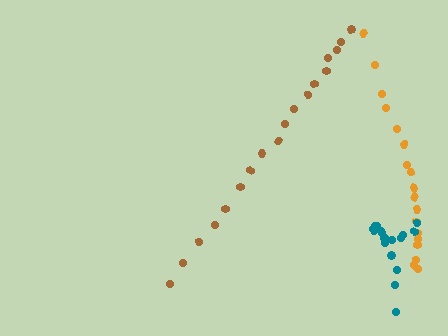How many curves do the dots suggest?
There are 3 distinct paths.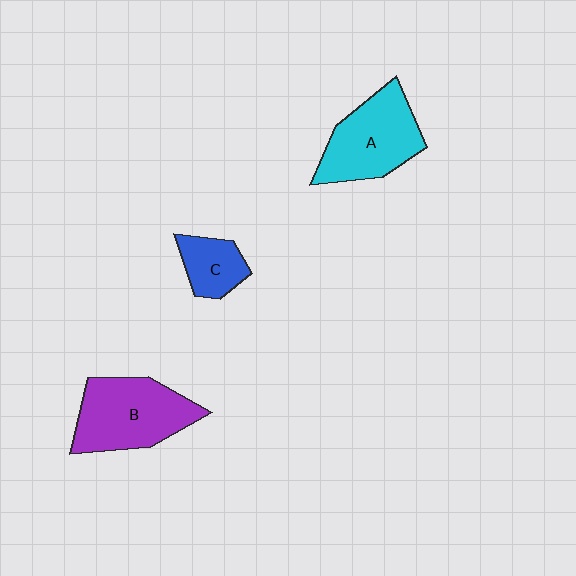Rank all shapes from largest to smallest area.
From largest to smallest: B (purple), A (cyan), C (blue).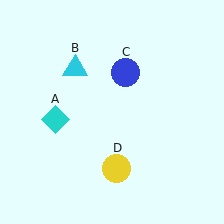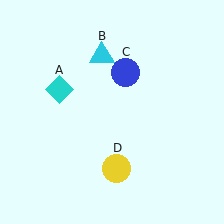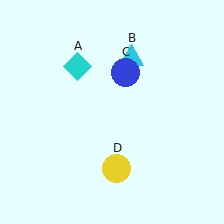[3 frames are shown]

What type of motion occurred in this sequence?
The cyan diamond (object A), cyan triangle (object B) rotated clockwise around the center of the scene.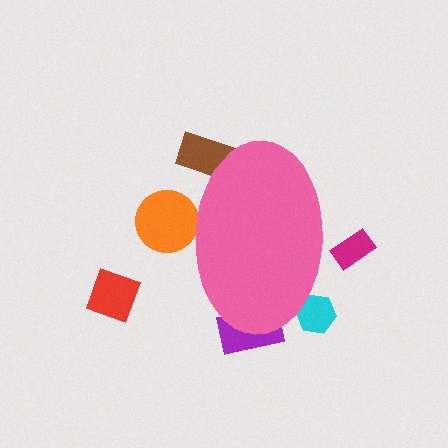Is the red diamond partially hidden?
No, the red diamond is fully visible.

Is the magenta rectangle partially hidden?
Yes, the magenta rectangle is partially hidden behind the pink ellipse.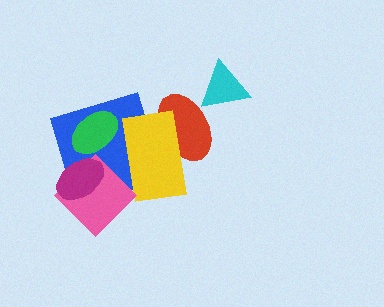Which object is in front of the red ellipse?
The yellow rectangle is in front of the red ellipse.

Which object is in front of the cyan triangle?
The red ellipse is in front of the cyan triangle.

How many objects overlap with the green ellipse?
1 object overlaps with the green ellipse.